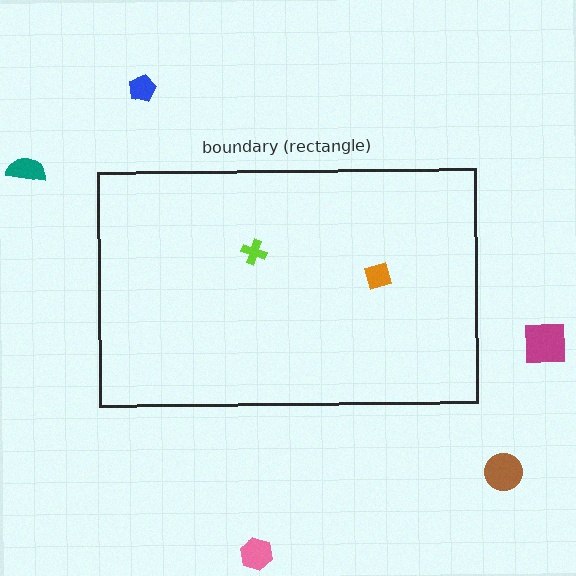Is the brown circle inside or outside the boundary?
Outside.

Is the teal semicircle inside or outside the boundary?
Outside.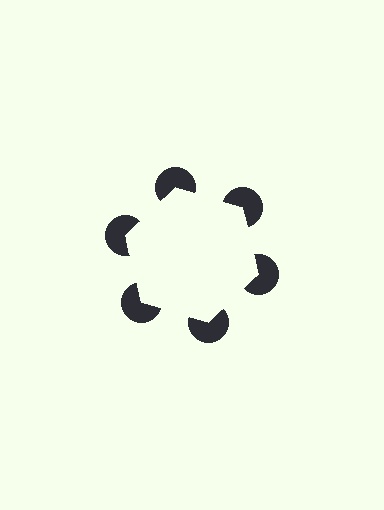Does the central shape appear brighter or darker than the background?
It typically appears slightly brighter than the background, even though no actual brightness change is drawn.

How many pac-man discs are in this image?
There are 6 — one at each vertex of the illusory hexagon.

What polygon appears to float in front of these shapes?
An illusory hexagon — its edges are inferred from the aligned wedge cuts in the pac-man discs, not physically drawn.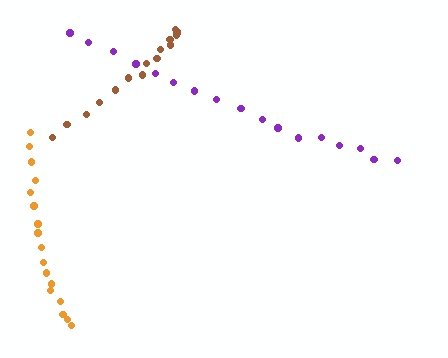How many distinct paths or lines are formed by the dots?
There are 3 distinct paths.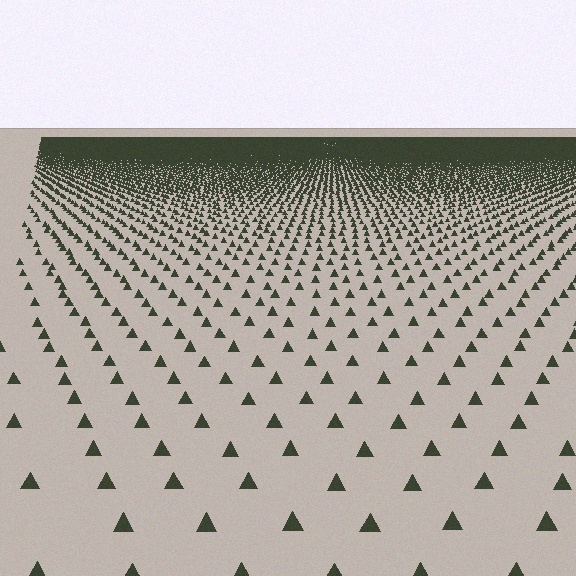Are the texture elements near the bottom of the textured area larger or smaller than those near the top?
Larger. Near the bottom, elements are closer to the viewer and appear at a bigger on-screen size.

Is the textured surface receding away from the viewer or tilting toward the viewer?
The surface is receding away from the viewer. Texture elements get smaller and denser toward the top.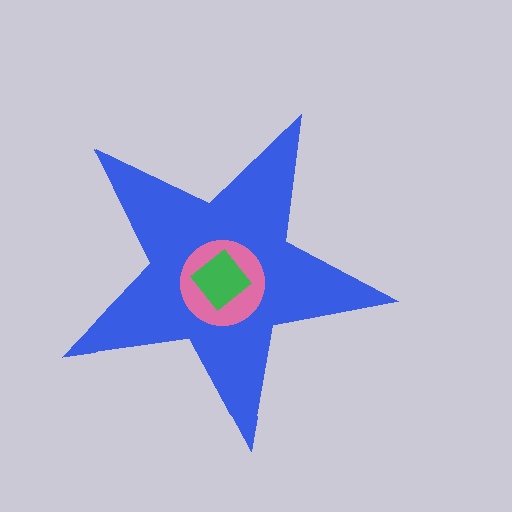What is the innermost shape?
The green diamond.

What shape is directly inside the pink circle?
The green diamond.